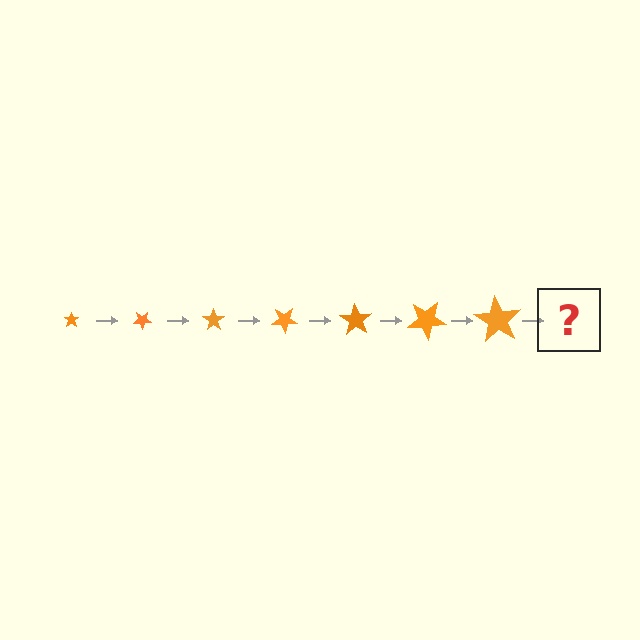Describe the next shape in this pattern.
It should be a star, larger than the previous one and rotated 245 degrees from the start.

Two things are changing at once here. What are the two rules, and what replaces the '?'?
The two rules are that the star grows larger each step and it rotates 35 degrees each step. The '?' should be a star, larger than the previous one and rotated 245 degrees from the start.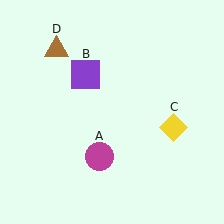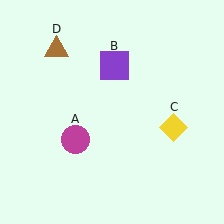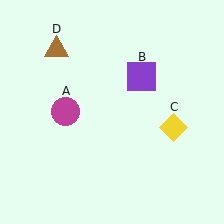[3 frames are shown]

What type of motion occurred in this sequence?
The magenta circle (object A), purple square (object B) rotated clockwise around the center of the scene.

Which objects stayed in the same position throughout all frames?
Yellow diamond (object C) and brown triangle (object D) remained stationary.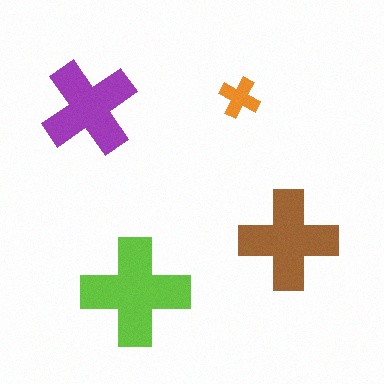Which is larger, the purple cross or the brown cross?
The brown one.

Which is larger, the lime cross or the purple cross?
The lime one.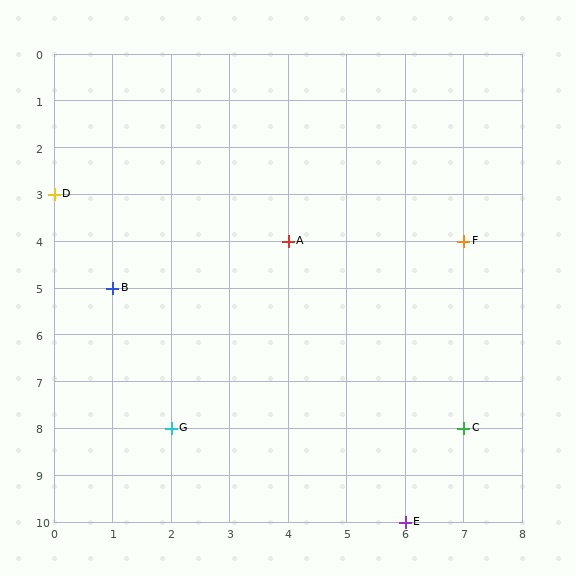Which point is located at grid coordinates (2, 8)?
Point G is at (2, 8).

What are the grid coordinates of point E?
Point E is at grid coordinates (6, 10).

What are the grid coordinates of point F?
Point F is at grid coordinates (7, 4).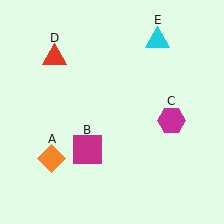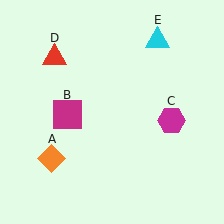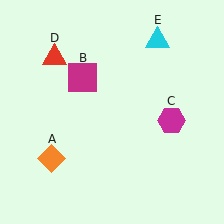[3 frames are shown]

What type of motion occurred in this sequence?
The magenta square (object B) rotated clockwise around the center of the scene.